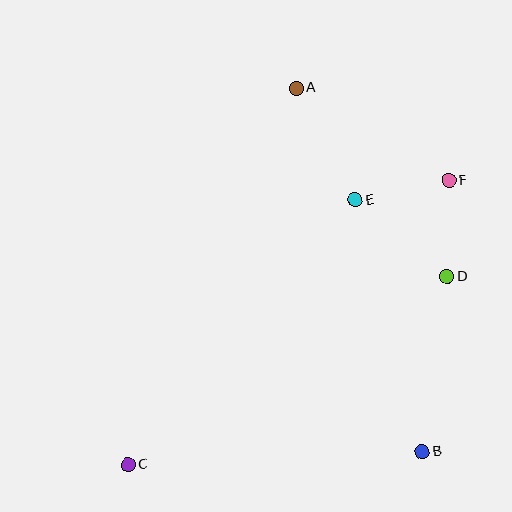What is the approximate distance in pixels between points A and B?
The distance between A and B is approximately 385 pixels.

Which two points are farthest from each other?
Points C and F are farthest from each other.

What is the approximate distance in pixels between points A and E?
The distance between A and E is approximately 126 pixels.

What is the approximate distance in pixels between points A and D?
The distance between A and D is approximately 242 pixels.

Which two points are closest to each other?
Points E and F are closest to each other.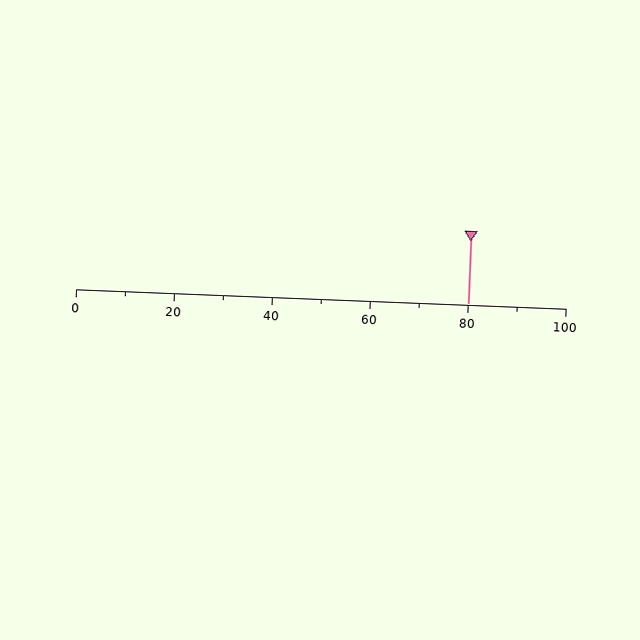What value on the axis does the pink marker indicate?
The marker indicates approximately 80.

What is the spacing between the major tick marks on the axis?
The major ticks are spaced 20 apart.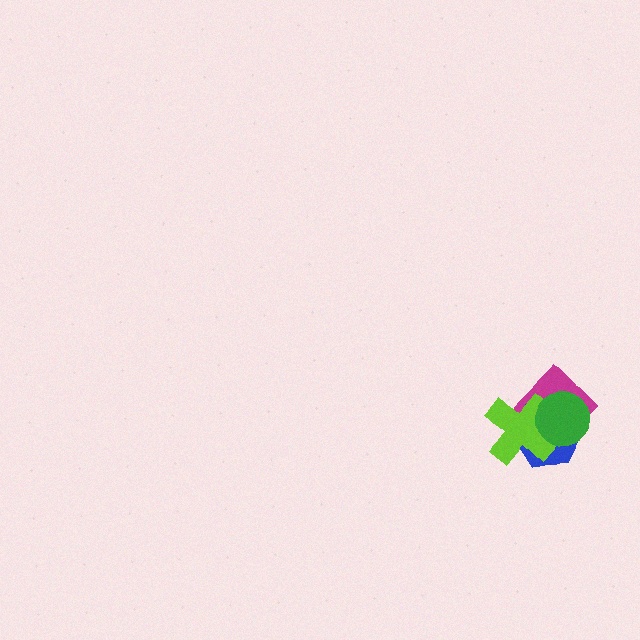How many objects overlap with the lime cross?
3 objects overlap with the lime cross.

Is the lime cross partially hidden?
Yes, it is partially covered by another shape.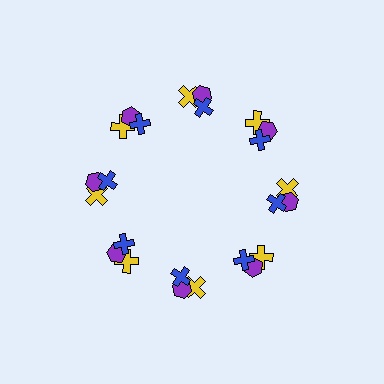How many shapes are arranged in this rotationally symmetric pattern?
There are 24 shapes, arranged in 8 groups of 3.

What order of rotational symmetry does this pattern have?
This pattern has 8-fold rotational symmetry.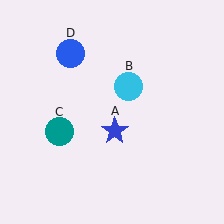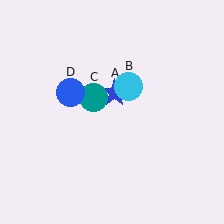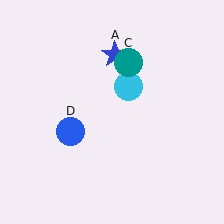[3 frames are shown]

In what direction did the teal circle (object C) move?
The teal circle (object C) moved up and to the right.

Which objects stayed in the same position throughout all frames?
Cyan circle (object B) remained stationary.